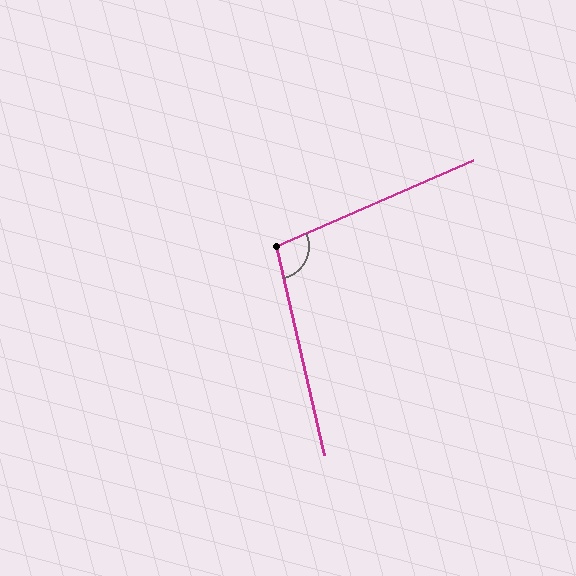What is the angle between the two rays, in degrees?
Approximately 101 degrees.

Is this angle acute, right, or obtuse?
It is obtuse.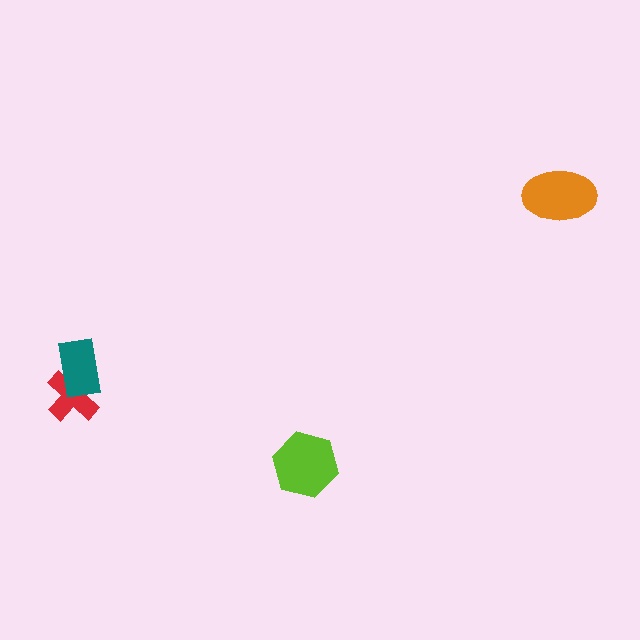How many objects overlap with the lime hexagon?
0 objects overlap with the lime hexagon.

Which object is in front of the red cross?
The teal rectangle is in front of the red cross.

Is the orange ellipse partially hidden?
No, no other shape covers it.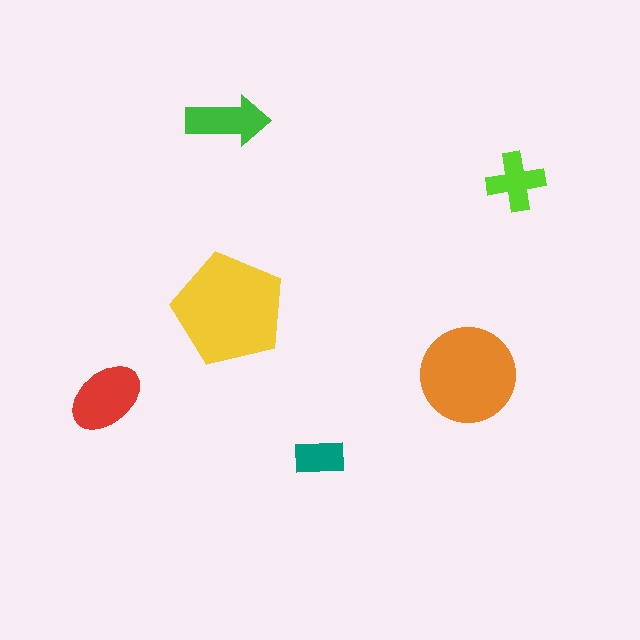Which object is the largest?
The yellow pentagon.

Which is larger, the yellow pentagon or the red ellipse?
The yellow pentagon.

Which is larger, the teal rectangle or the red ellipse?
The red ellipse.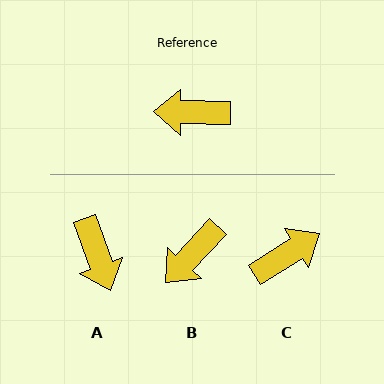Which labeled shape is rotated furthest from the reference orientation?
C, about 146 degrees away.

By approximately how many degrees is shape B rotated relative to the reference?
Approximately 48 degrees counter-clockwise.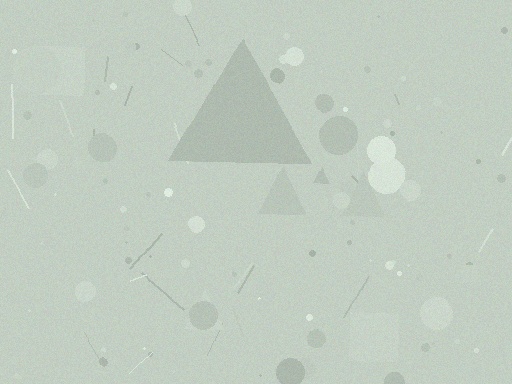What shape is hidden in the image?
A triangle is hidden in the image.